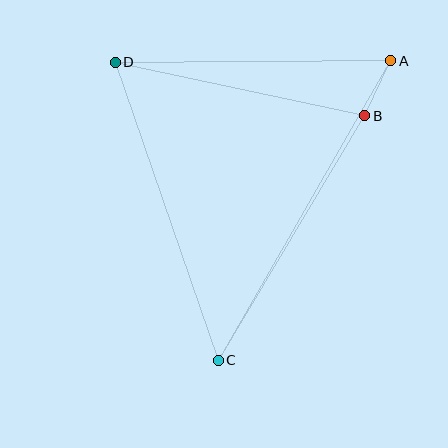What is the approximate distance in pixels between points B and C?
The distance between B and C is approximately 285 pixels.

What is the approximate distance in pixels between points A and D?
The distance between A and D is approximately 275 pixels.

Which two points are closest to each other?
Points A and B are closest to each other.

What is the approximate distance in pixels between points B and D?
The distance between B and D is approximately 255 pixels.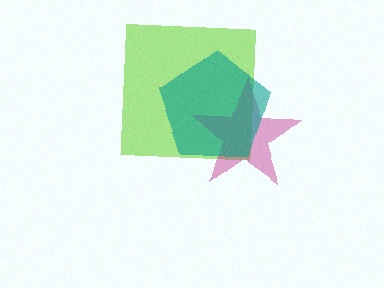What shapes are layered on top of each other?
The layered shapes are: a lime square, a magenta star, a teal pentagon.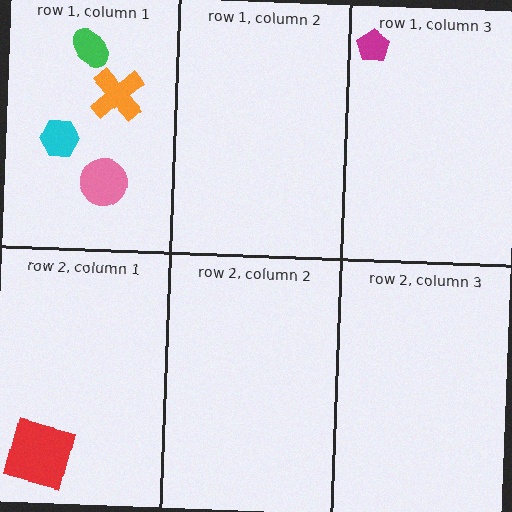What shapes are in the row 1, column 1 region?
The cyan hexagon, the orange cross, the green ellipse, the pink circle.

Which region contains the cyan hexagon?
The row 1, column 1 region.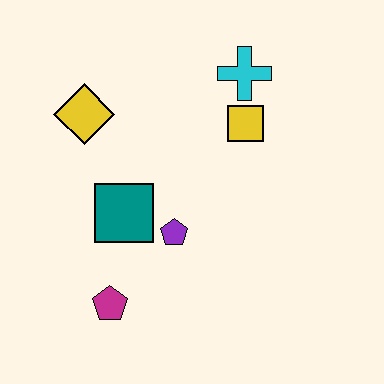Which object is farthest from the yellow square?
The magenta pentagon is farthest from the yellow square.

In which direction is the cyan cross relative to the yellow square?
The cyan cross is above the yellow square.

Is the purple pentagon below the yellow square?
Yes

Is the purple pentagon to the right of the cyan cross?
No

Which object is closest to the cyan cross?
The yellow square is closest to the cyan cross.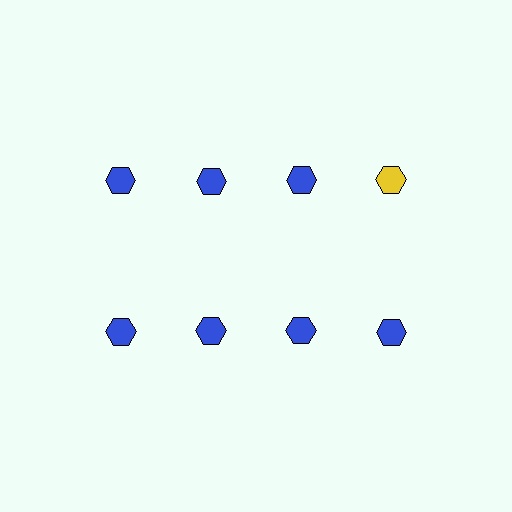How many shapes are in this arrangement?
There are 8 shapes arranged in a grid pattern.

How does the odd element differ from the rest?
It has a different color: yellow instead of blue.